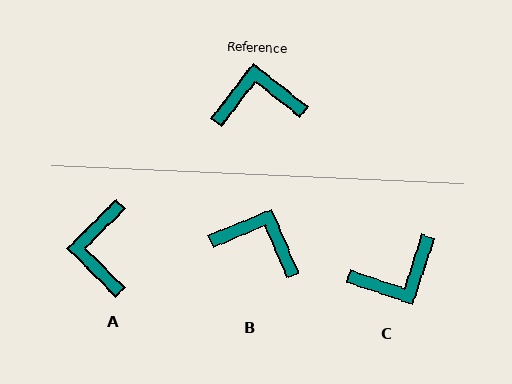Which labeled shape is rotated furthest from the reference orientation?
C, about 161 degrees away.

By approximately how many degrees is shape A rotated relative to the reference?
Approximately 83 degrees counter-clockwise.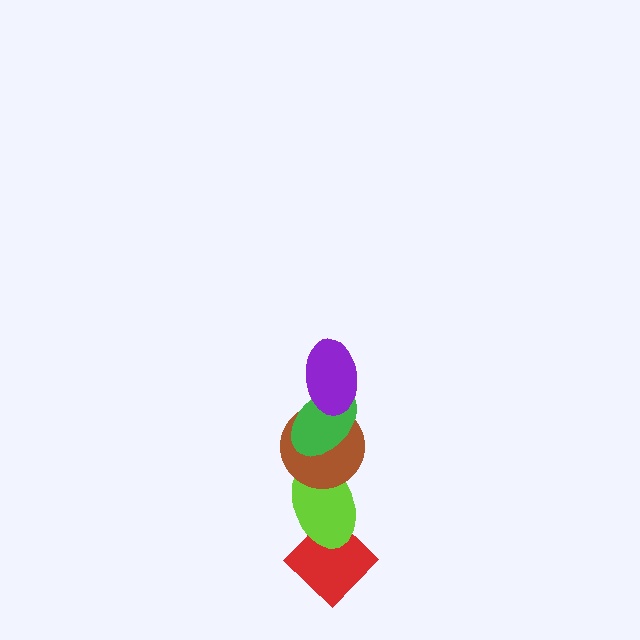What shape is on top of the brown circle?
The green ellipse is on top of the brown circle.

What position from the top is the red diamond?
The red diamond is 5th from the top.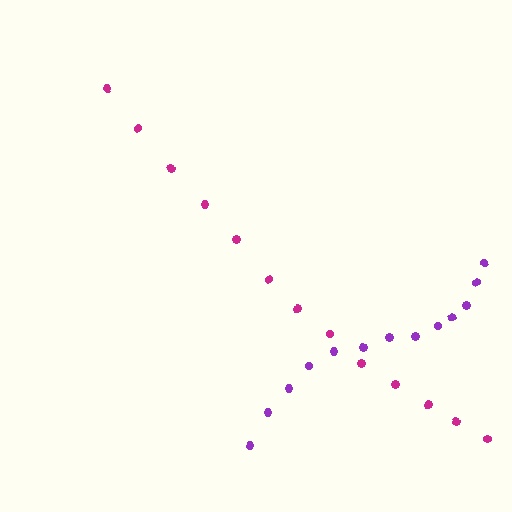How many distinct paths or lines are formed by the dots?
There are 2 distinct paths.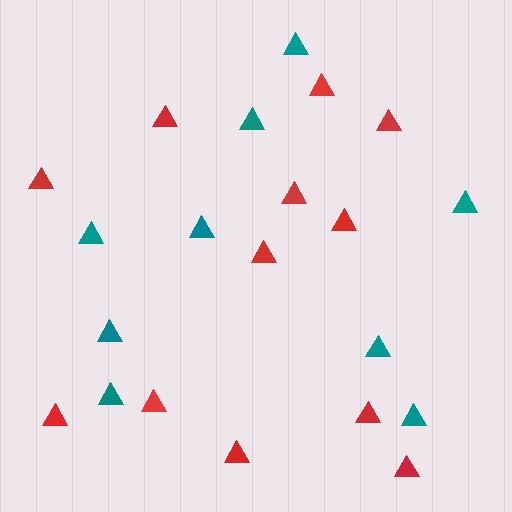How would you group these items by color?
There are 2 groups: one group of red triangles (12) and one group of teal triangles (9).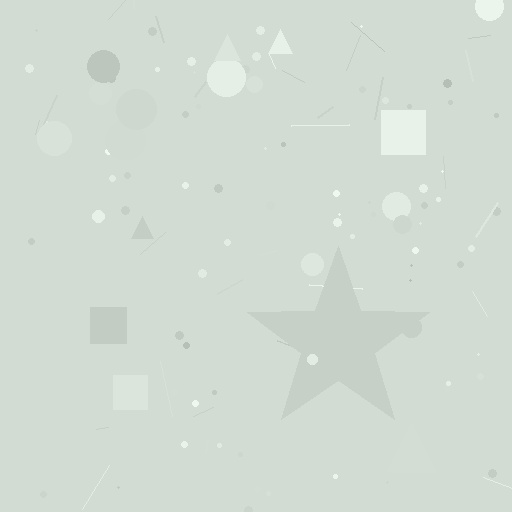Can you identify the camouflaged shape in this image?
The camouflaged shape is a star.